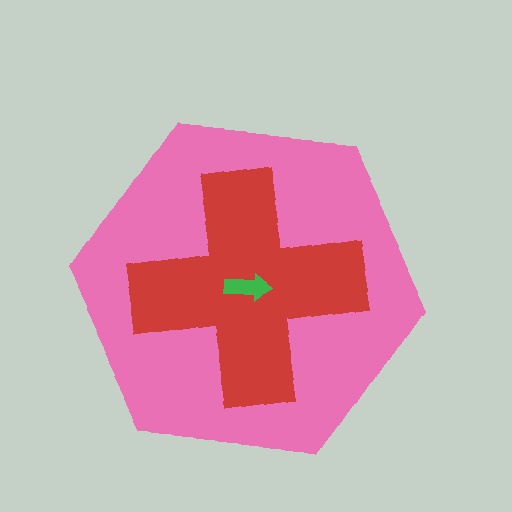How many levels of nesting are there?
3.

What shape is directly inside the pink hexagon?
The red cross.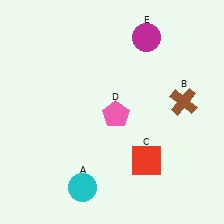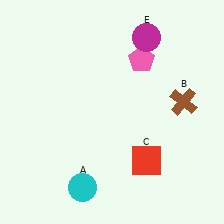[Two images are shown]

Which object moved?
The pink pentagon (D) moved up.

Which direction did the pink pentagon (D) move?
The pink pentagon (D) moved up.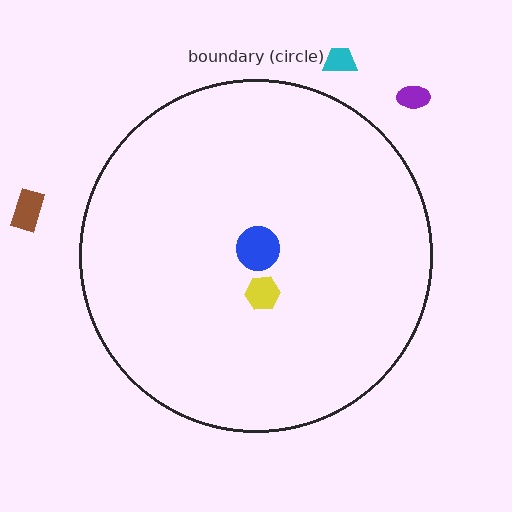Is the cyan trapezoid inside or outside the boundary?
Outside.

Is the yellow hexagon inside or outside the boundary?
Inside.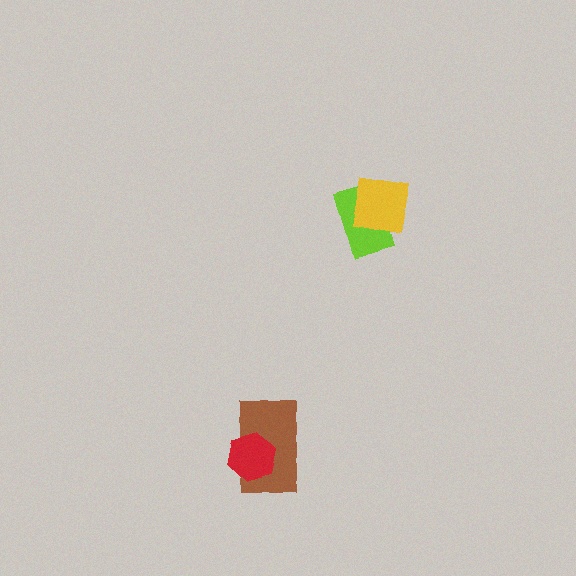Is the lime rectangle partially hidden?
Yes, it is partially covered by another shape.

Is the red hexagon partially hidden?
No, no other shape covers it.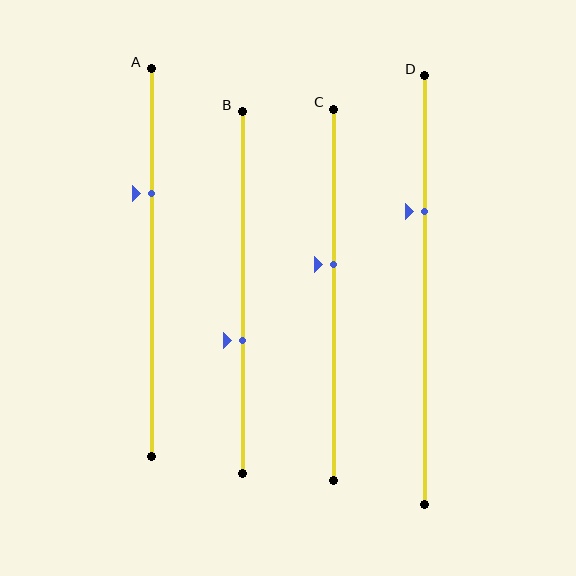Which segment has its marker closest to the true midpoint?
Segment C has its marker closest to the true midpoint.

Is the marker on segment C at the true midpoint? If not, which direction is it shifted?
No, the marker on segment C is shifted upward by about 8% of the segment length.